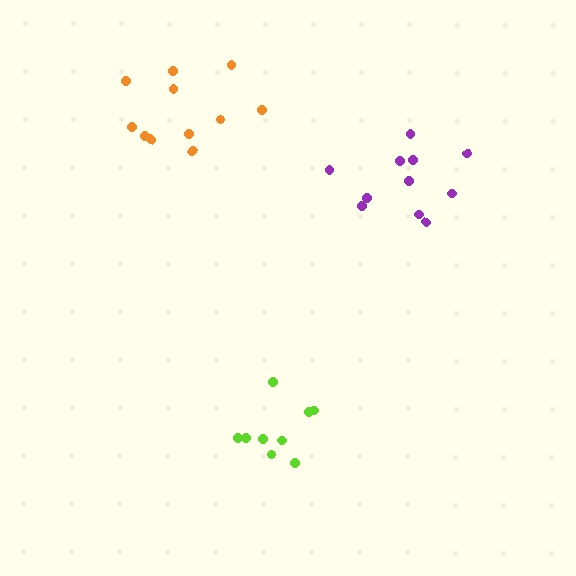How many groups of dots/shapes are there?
There are 3 groups.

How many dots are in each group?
Group 1: 9 dots, Group 2: 11 dots, Group 3: 11 dots (31 total).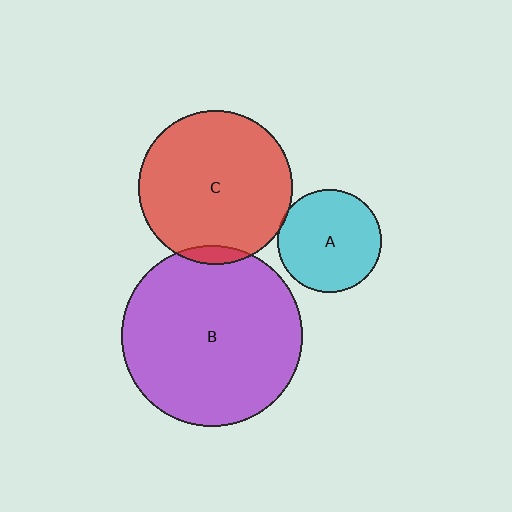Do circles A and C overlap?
Yes.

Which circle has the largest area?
Circle B (purple).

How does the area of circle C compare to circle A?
Approximately 2.2 times.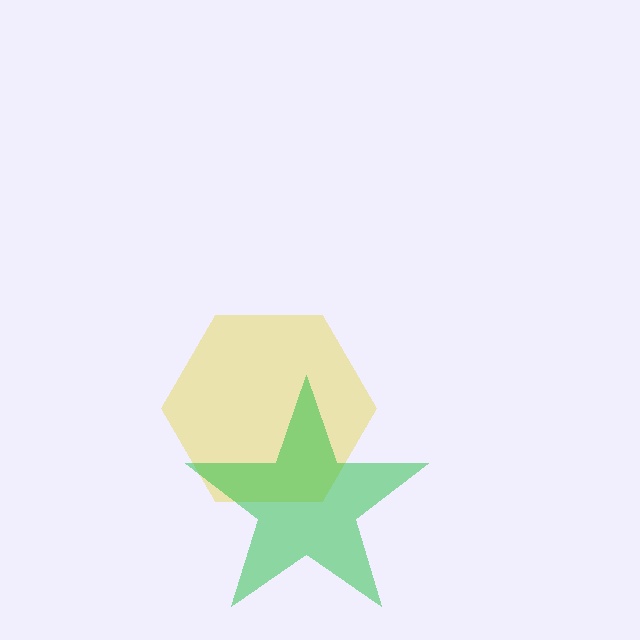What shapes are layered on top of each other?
The layered shapes are: a yellow hexagon, a green star.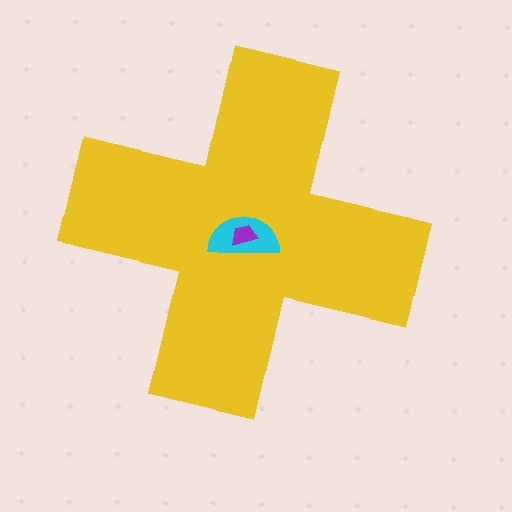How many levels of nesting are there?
3.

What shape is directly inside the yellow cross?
The cyan semicircle.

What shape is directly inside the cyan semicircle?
The purple trapezoid.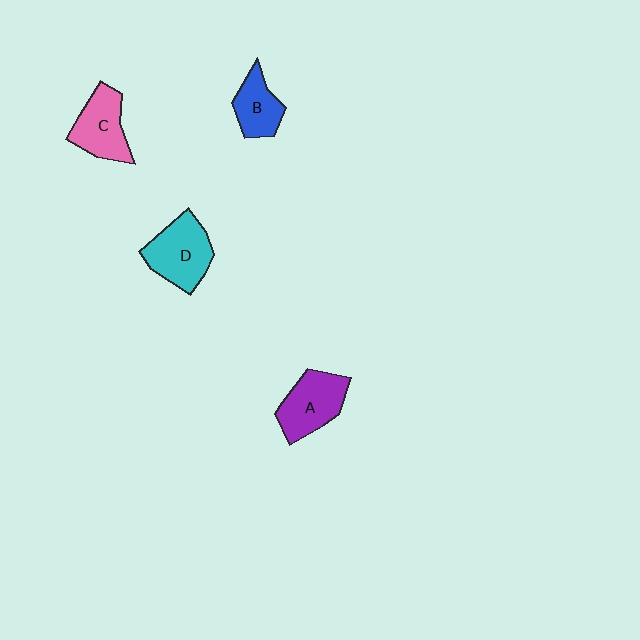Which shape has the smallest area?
Shape B (blue).